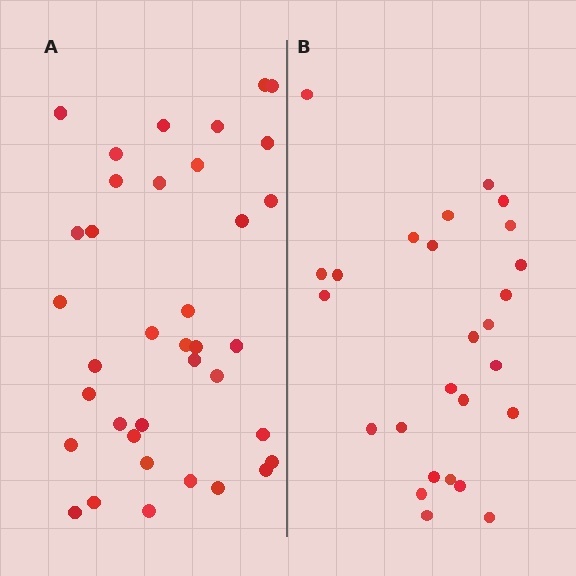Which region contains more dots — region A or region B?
Region A (the left region) has more dots.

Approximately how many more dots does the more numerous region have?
Region A has roughly 12 or so more dots than region B.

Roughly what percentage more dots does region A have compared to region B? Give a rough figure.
About 40% more.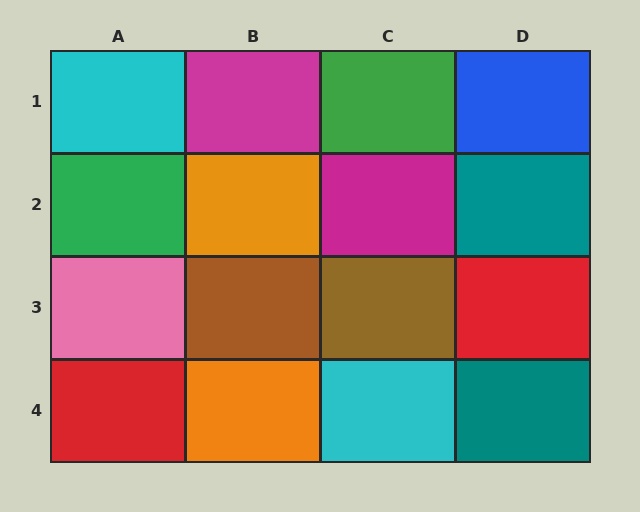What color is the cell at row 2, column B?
Orange.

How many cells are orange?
2 cells are orange.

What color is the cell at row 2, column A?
Green.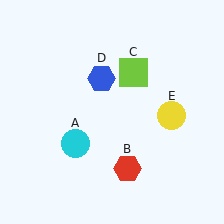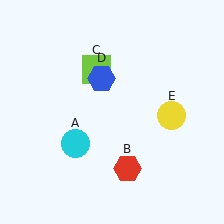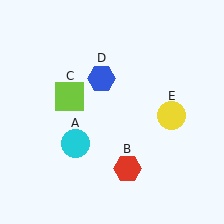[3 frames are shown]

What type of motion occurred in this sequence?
The lime square (object C) rotated counterclockwise around the center of the scene.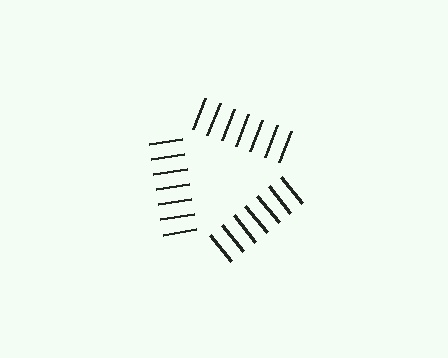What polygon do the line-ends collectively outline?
An illusory triangle — the line segments terminate on its edges but no continuous stroke is drawn.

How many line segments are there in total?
21 — 7 along each of the 3 edges.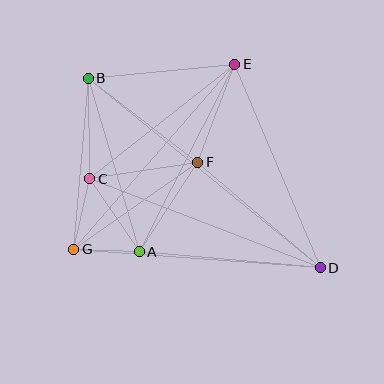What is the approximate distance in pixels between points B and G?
The distance between B and G is approximately 172 pixels.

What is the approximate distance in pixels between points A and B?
The distance between A and B is approximately 181 pixels.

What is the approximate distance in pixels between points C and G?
The distance between C and G is approximately 73 pixels.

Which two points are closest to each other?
Points A and G are closest to each other.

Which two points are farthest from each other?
Points B and D are farthest from each other.